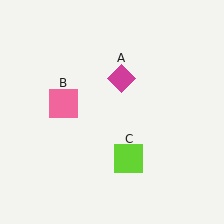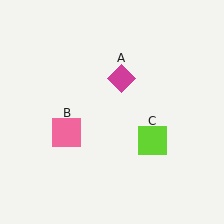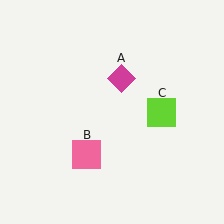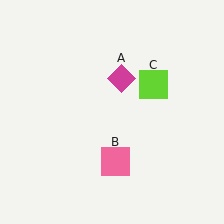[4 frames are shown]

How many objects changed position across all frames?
2 objects changed position: pink square (object B), lime square (object C).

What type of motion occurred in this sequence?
The pink square (object B), lime square (object C) rotated counterclockwise around the center of the scene.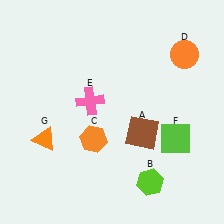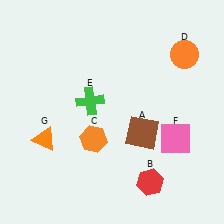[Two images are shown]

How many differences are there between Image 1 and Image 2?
There are 3 differences between the two images.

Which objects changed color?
B changed from lime to red. E changed from pink to green. F changed from lime to pink.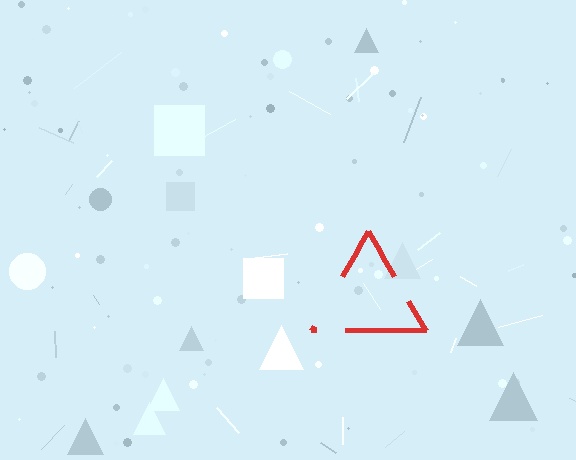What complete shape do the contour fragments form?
The contour fragments form a triangle.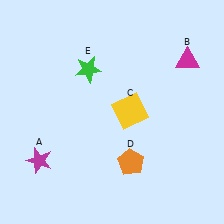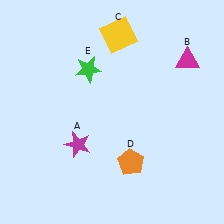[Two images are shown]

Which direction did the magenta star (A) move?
The magenta star (A) moved right.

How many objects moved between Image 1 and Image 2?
2 objects moved between the two images.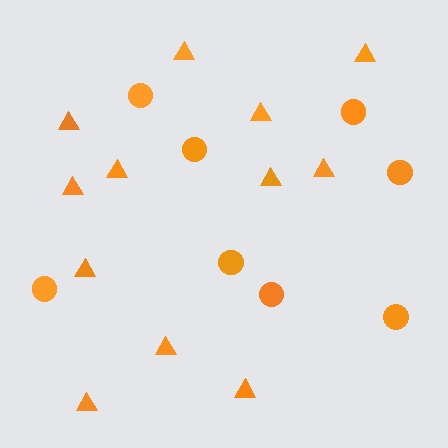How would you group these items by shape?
There are 2 groups: one group of triangles (12) and one group of circles (8).